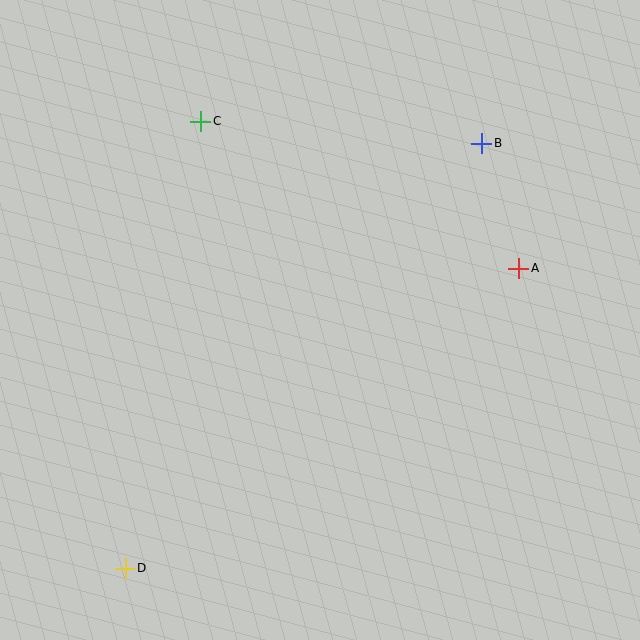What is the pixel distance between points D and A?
The distance between D and A is 495 pixels.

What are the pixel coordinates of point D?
Point D is at (125, 568).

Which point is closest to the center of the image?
Point A at (519, 268) is closest to the center.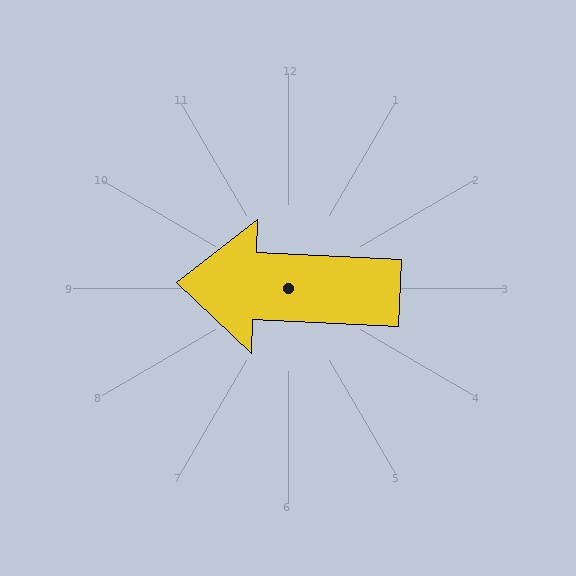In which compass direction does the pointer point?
West.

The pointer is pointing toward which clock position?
Roughly 9 o'clock.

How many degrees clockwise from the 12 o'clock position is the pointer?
Approximately 273 degrees.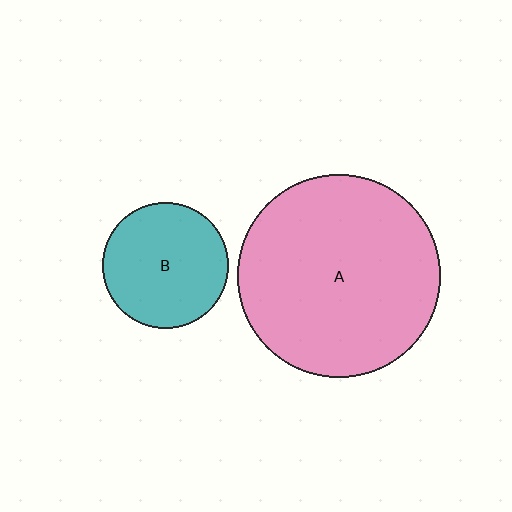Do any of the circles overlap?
No, none of the circles overlap.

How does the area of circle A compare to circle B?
Approximately 2.6 times.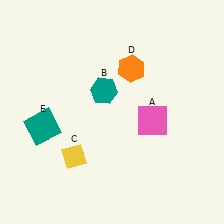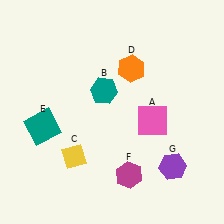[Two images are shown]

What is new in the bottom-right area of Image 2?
A purple hexagon (G) was added in the bottom-right area of Image 2.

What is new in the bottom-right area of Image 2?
A magenta hexagon (F) was added in the bottom-right area of Image 2.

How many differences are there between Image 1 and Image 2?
There are 2 differences between the two images.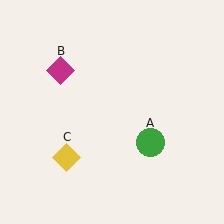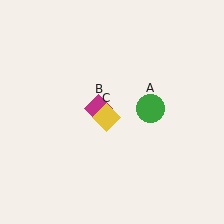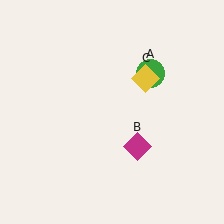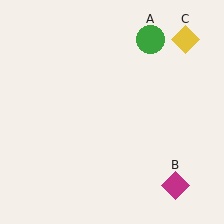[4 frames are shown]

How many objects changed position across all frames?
3 objects changed position: green circle (object A), magenta diamond (object B), yellow diamond (object C).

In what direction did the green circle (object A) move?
The green circle (object A) moved up.